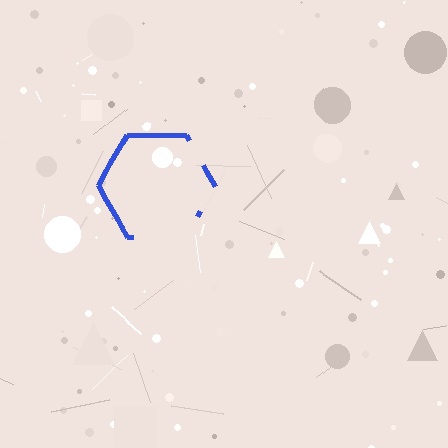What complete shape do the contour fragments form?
The contour fragments form a hexagon.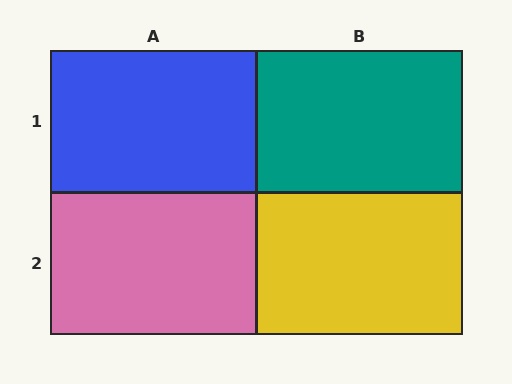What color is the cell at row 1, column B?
Teal.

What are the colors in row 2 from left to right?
Pink, yellow.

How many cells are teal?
1 cell is teal.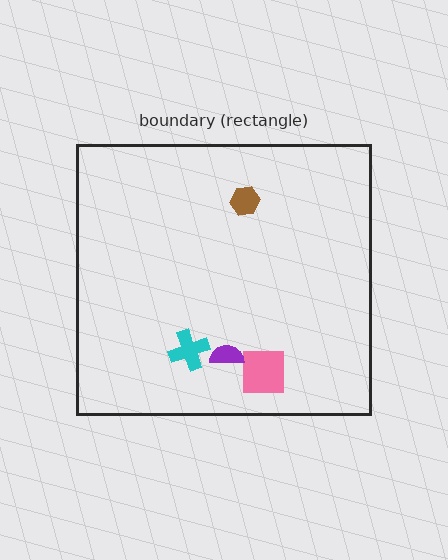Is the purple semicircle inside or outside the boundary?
Inside.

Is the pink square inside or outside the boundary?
Inside.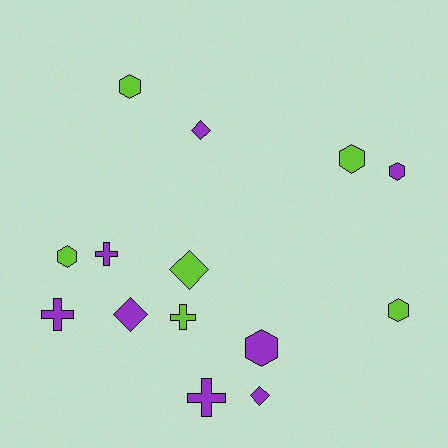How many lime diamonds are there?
There is 1 lime diamond.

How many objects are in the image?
There are 14 objects.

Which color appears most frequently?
Purple, with 8 objects.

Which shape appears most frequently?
Hexagon, with 6 objects.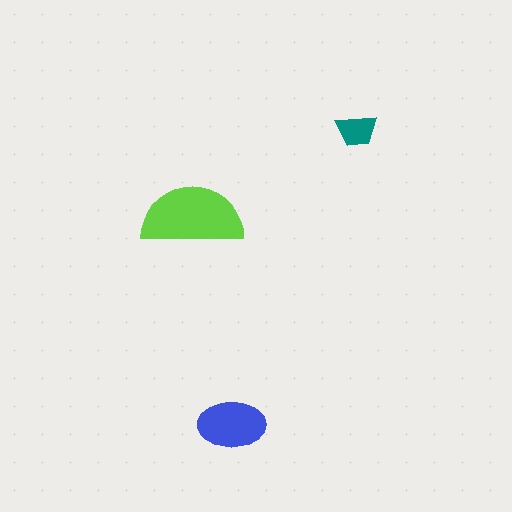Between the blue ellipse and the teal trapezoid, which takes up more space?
The blue ellipse.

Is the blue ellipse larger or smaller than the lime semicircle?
Smaller.